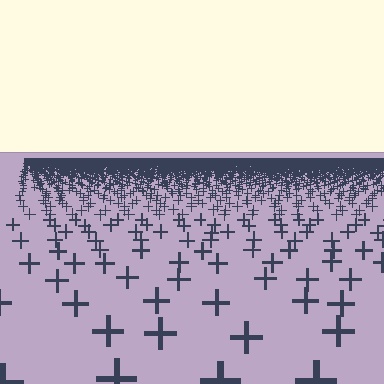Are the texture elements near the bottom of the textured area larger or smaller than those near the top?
Larger. Near the bottom, elements are closer to the viewer and appear at a bigger on-screen size.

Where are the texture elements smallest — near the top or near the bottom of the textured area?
Near the top.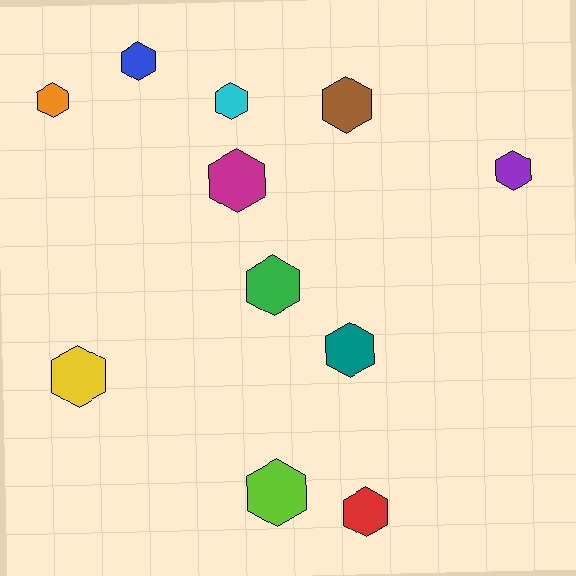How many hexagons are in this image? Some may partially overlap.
There are 11 hexagons.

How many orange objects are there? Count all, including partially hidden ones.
There is 1 orange object.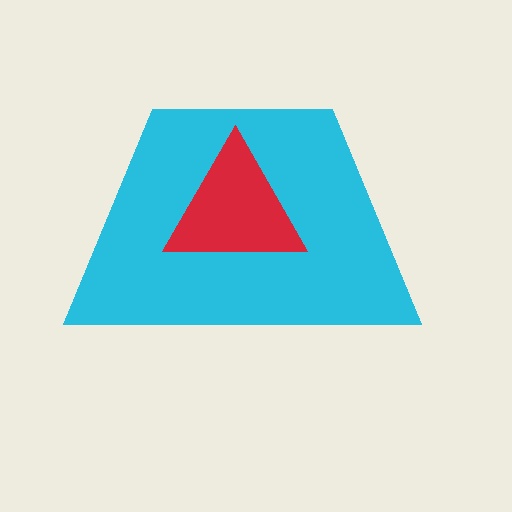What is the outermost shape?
The cyan trapezoid.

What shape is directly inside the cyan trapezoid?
The red triangle.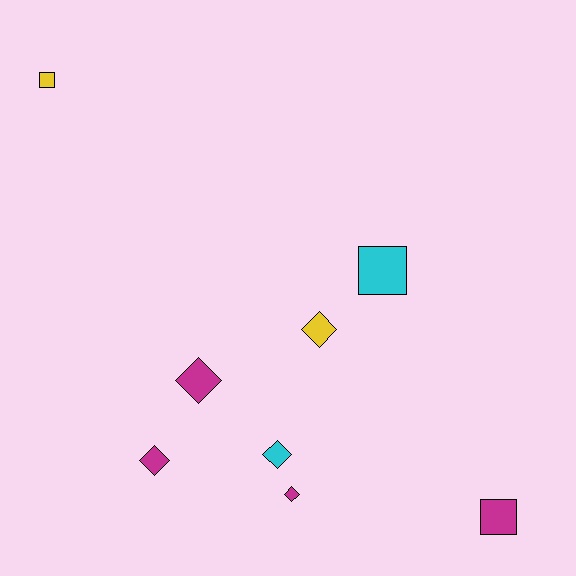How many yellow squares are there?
There is 1 yellow square.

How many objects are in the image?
There are 8 objects.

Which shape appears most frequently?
Diamond, with 5 objects.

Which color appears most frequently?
Magenta, with 4 objects.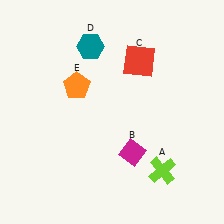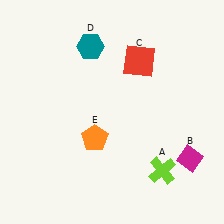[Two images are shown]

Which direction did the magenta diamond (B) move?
The magenta diamond (B) moved right.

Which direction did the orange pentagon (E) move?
The orange pentagon (E) moved down.